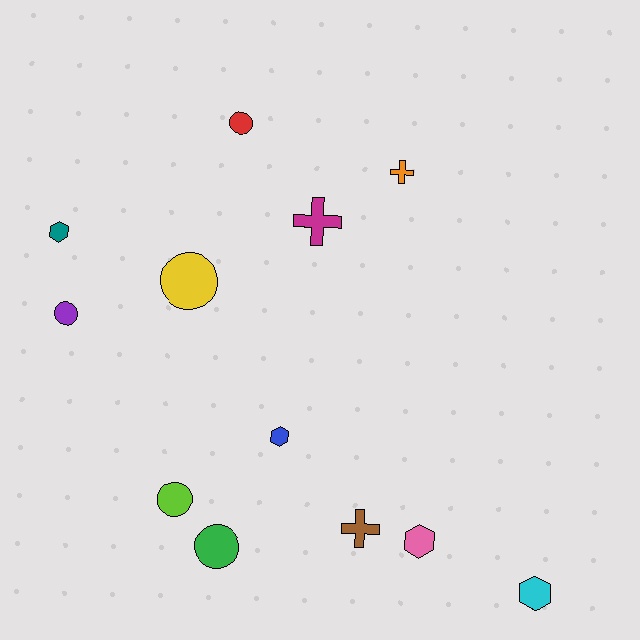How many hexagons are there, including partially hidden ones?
There are 4 hexagons.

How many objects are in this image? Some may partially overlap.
There are 12 objects.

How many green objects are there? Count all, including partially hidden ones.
There is 1 green object.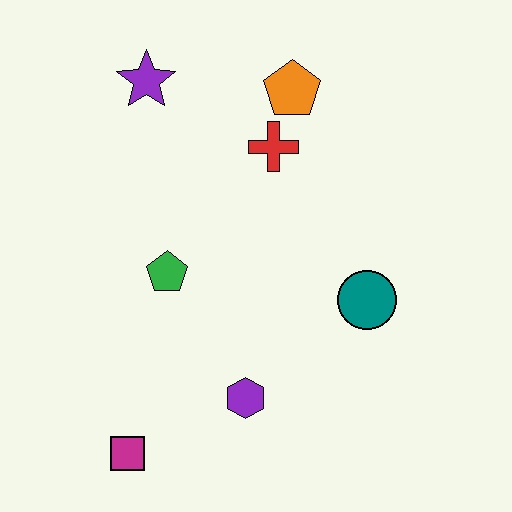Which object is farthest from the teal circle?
The purple star is farthest from the teal circle.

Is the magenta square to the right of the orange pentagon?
No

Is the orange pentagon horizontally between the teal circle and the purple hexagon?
Yes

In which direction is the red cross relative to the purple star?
The red cross is to the right of the purple star.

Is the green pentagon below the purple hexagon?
No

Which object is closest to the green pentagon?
The purple hexagon is closest to the green pentagon.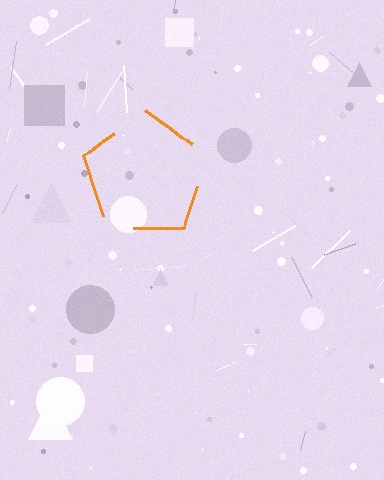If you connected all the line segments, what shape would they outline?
They would outline a pentagon.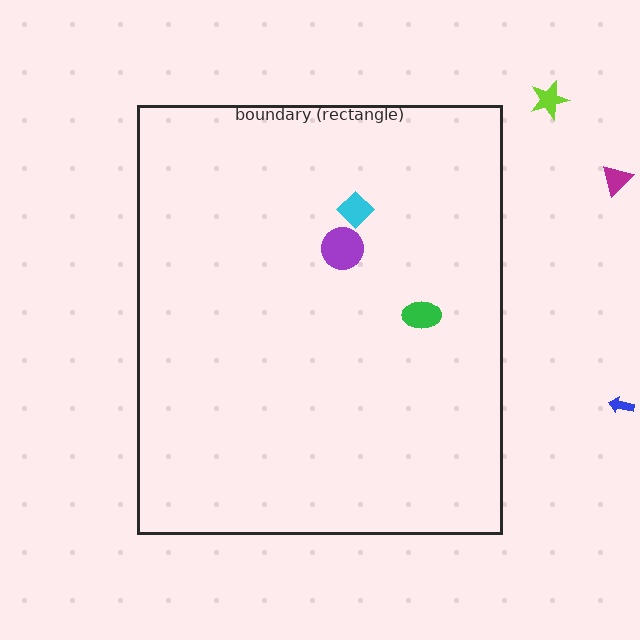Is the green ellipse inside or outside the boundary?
Inside.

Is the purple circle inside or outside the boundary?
Inside.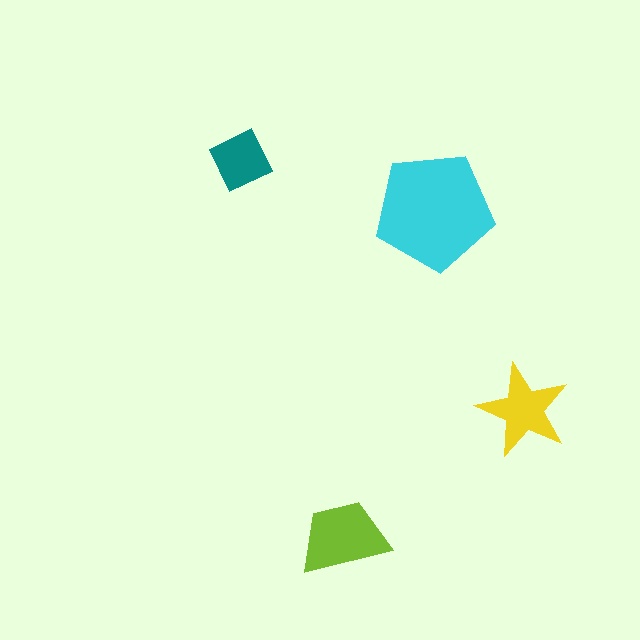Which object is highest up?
The teal diamond is topmost.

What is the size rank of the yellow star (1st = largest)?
3rd.